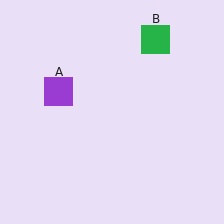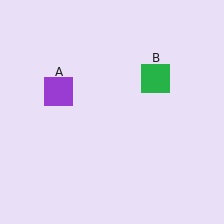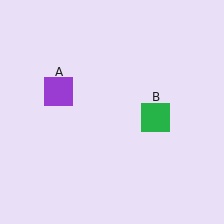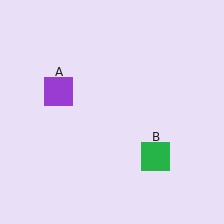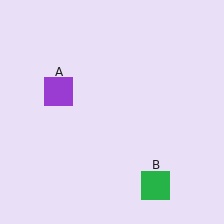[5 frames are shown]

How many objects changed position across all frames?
1 object changed position: green square (object B).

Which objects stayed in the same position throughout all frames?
Purple square (object A) remained stationary.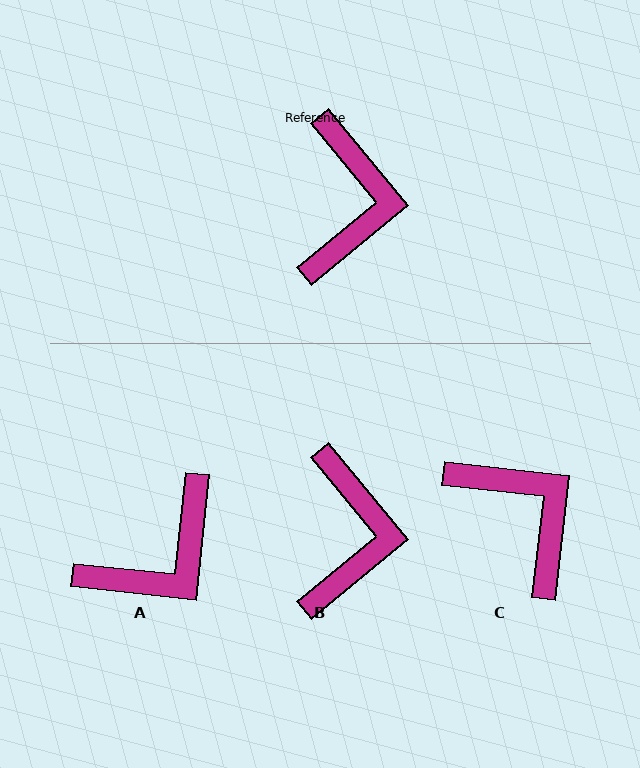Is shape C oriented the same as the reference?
No, it is off by about 44 degrees.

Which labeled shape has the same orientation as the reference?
B.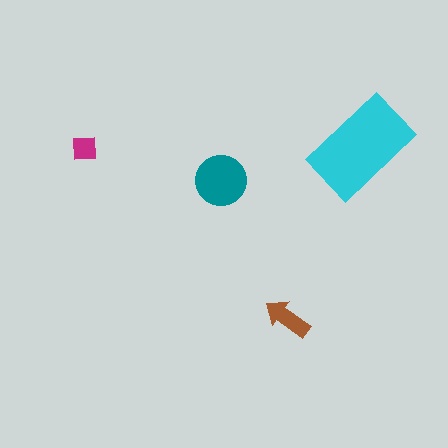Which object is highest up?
The cyan rectangle is topmost.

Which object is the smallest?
The magenta square.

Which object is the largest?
The cyan rectangle.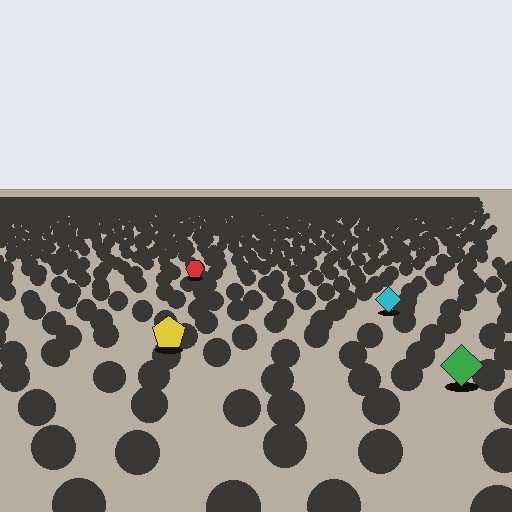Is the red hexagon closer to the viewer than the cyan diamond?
No. The cyan diamond is closer — you can tell from the texture gradient: the ground texture is coarser near it.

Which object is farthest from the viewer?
The red hexagon is farthest from the viewer. It appears smaller and the ground texture around it is denser.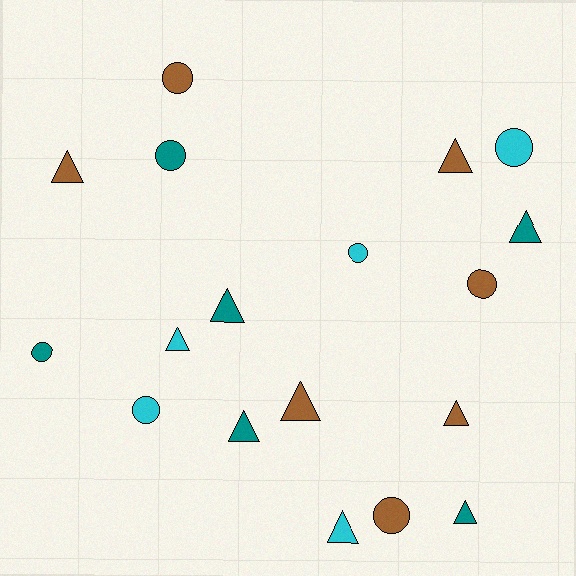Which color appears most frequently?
Brown, with 7 objects.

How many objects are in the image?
There are 18 objects.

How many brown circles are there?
There are 3 brown circles.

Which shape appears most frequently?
Triangle, with 10 objects.